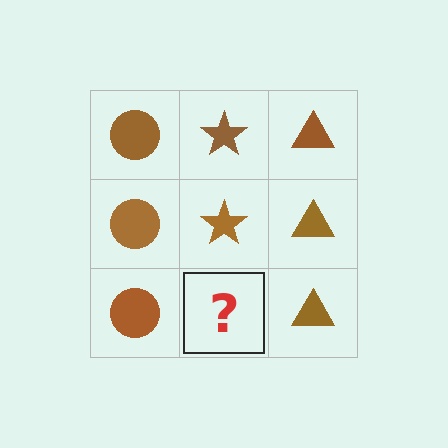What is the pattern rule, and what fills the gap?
The rule is that each column has a consistent shape. The gap should be filled with a brown star.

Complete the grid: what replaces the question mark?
The question mark should be replaced with a brown star.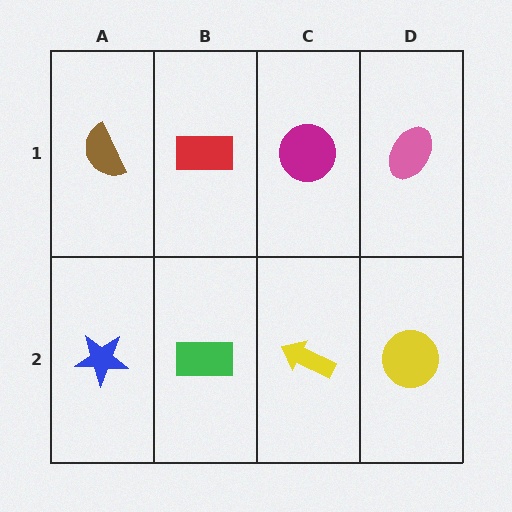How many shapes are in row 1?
4 shapes.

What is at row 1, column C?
A magenta circle.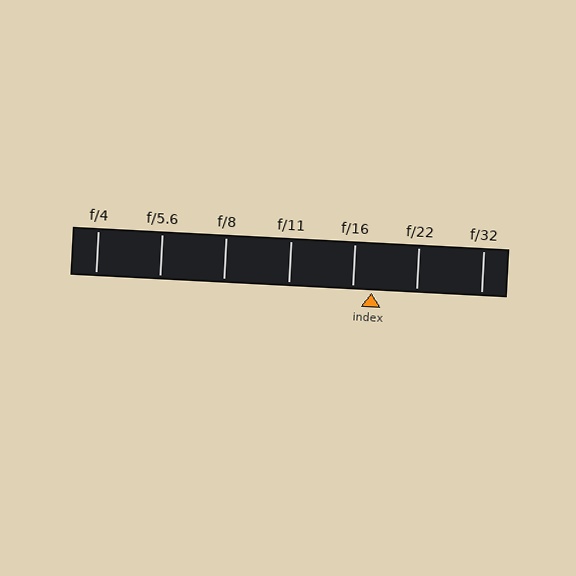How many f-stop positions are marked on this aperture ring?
There are 7 f-stop positions marked.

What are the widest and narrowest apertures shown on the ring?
The widest aperture shown is f/4 and the narrowest is f/32.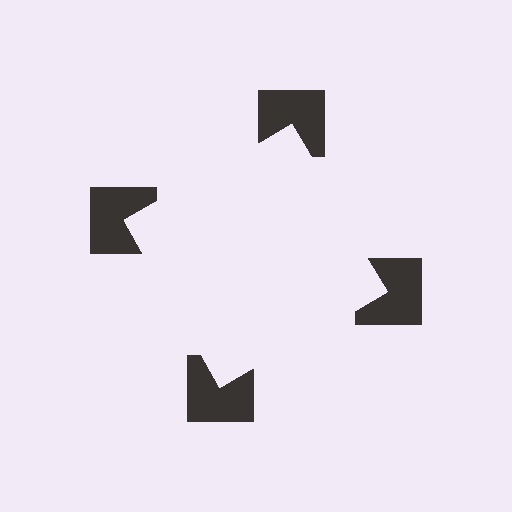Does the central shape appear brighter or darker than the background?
It typically appears slightly brighter than the background, even though no actual brightness change is drawn.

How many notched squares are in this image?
There are 4 — one at each vertex of the illusory square.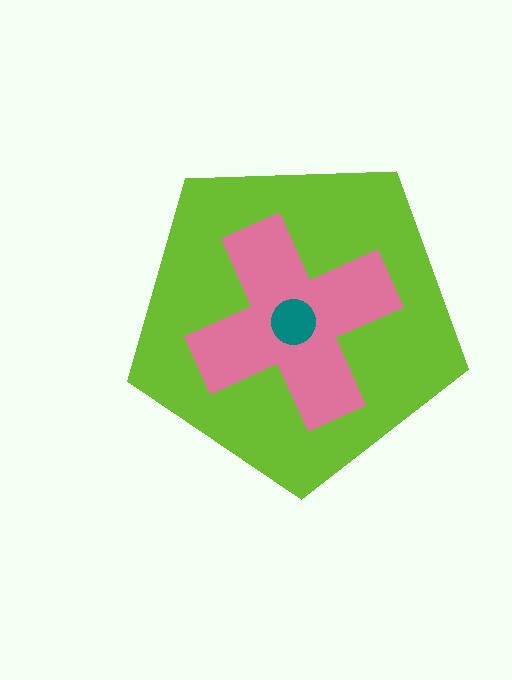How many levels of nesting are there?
3.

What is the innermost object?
The teal circle.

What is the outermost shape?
The lime pentagon.